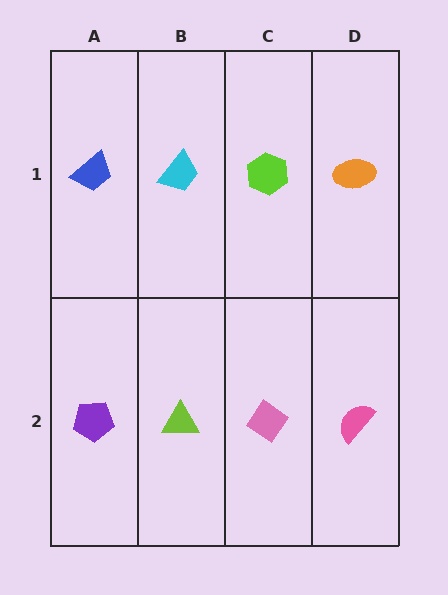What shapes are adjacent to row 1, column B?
A lime triangle (row 2, column B), a blue trapezoid (row 1, column A), a lime hexagon (row 1, column C).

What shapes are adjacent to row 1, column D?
A pink semicircle (row 2, column D), a lime hexagon (row 1, column C).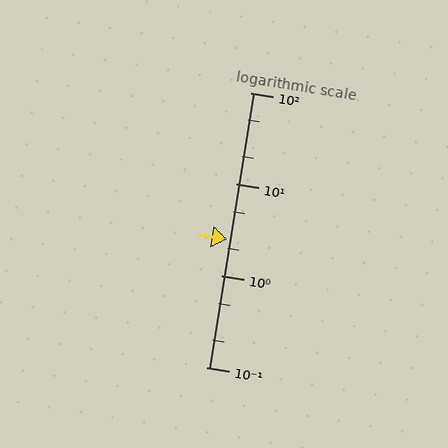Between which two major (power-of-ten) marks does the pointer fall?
The pointer is between 1 and 10.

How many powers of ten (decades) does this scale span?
The scale spans 3 decades, from 0.1 to 100.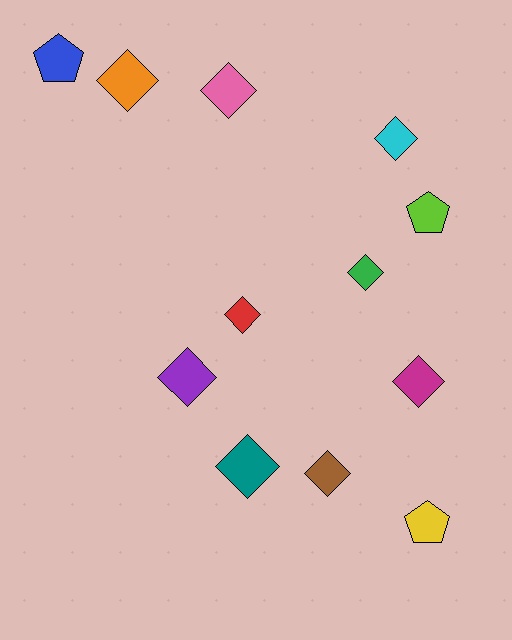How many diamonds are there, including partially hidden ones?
There are 9 diamonds.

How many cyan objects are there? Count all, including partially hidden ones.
There is 1 cyan object.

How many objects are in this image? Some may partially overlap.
There are 12 objects.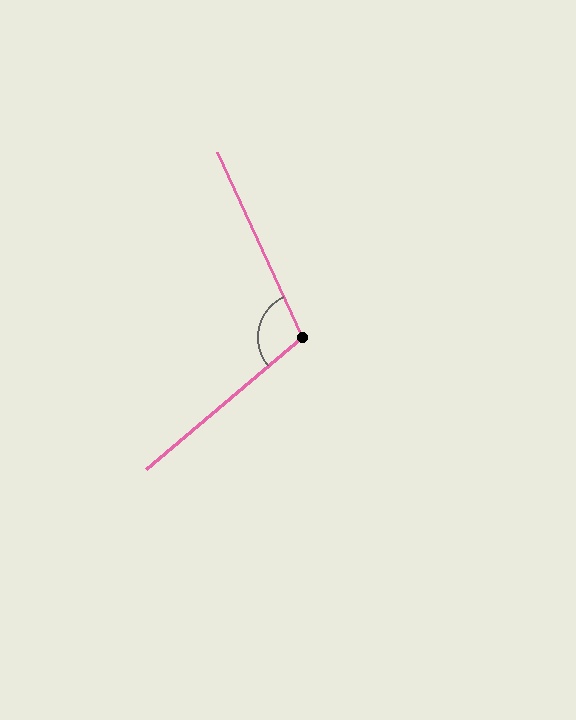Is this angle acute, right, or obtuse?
It is obtuse.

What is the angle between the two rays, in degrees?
Approximately 105 degrees.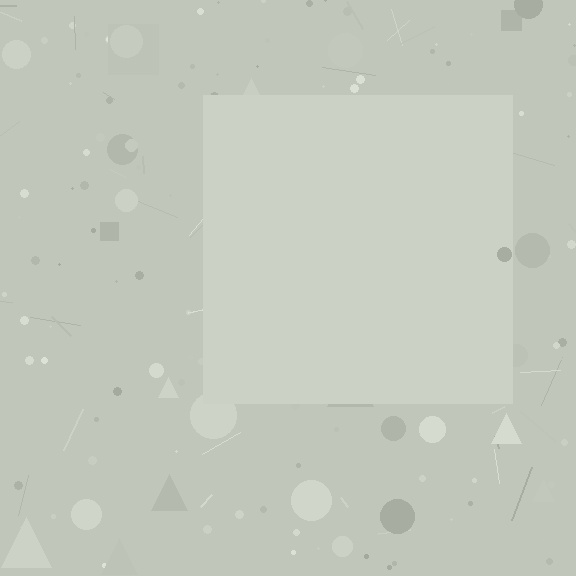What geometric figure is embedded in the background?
A square is embedded in the background.